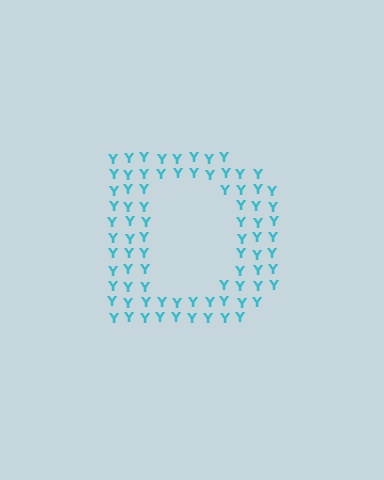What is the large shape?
The large shape is the letter D.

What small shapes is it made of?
It is made of small letter Y's.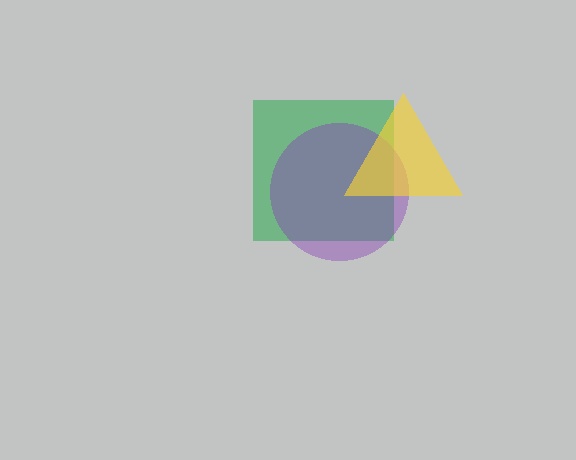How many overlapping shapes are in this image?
There are 3 overlapping shapes in the image.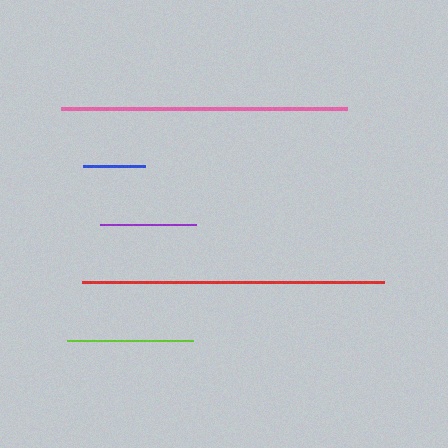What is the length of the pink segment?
The pink segment is approximately 287 pixels long.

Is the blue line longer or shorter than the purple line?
The purple line is longer than the blue line.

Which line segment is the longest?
The red line is the longest at approximately 302 pixels.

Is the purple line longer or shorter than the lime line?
The lime line is longer than the purple line.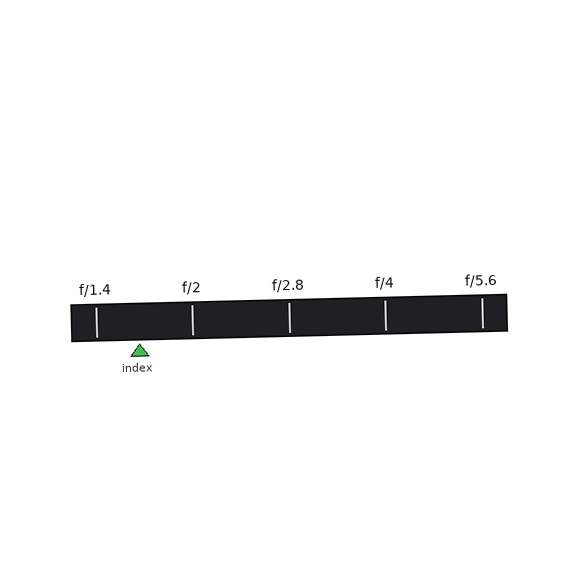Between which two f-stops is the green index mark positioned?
The index mark is between f/1.4 and f/2.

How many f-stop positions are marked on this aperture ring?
There are 5 f-stop positions marked.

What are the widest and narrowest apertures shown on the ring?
The widest aperture shown is f/1.4 and the narrowest is f/5.6.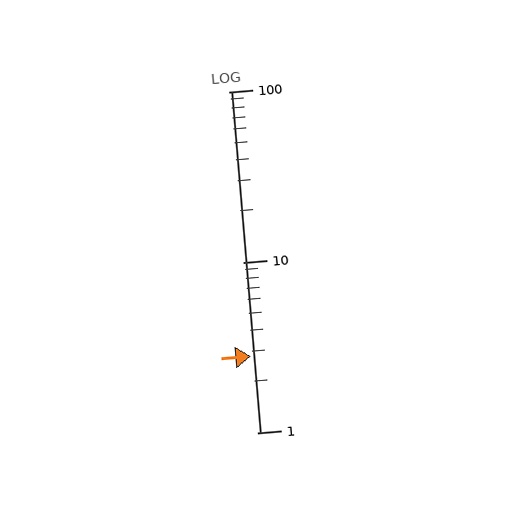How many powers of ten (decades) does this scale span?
The scale spans 2 decades, from 1 to 100.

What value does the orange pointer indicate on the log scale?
The pointer indicates approximately 2.8.